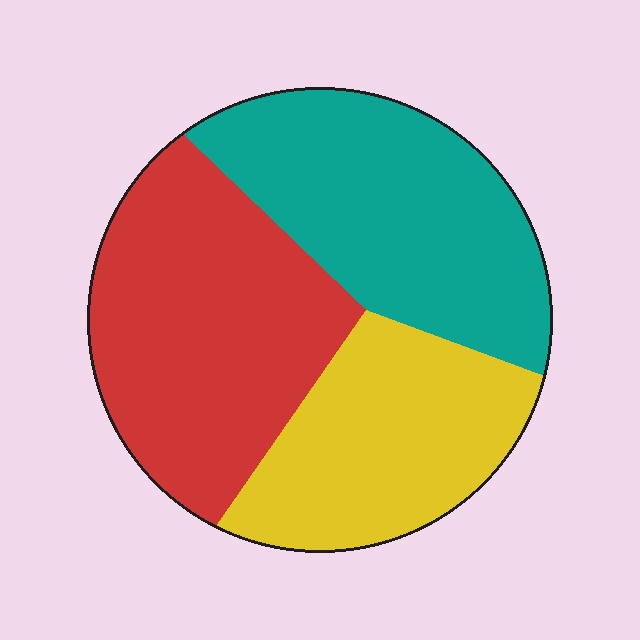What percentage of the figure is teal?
Teal covers about 35% of the figure.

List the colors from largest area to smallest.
From largest to smallest: red, teal, yellow.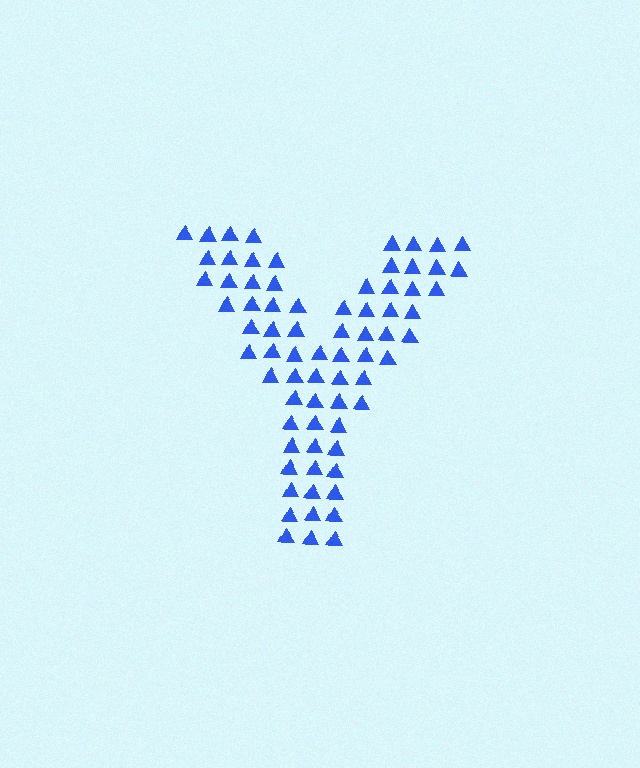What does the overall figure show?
The overall figure shows the letter Y.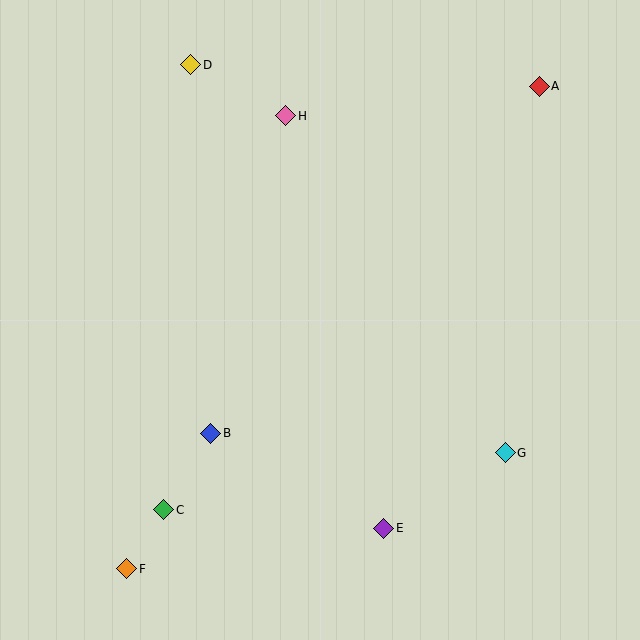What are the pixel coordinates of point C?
Point C is at (164, 510).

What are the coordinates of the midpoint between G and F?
The midpoint between G and F is at (316, 511).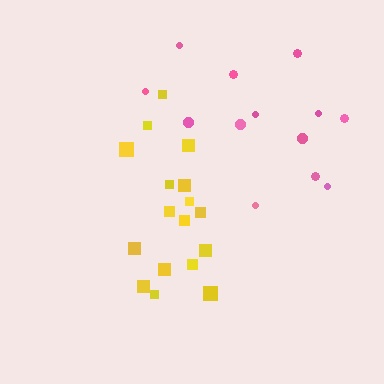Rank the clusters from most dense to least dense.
yellow, pink.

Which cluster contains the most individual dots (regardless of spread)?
Yellow (17).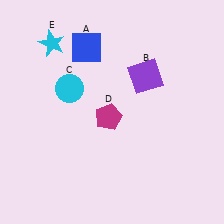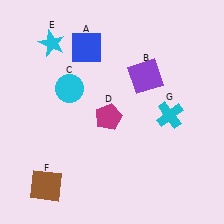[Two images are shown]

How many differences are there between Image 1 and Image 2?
There are 2 differences between the two images.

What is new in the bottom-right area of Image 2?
A cyan cross (G) was added in the bottom-right area of Image 2.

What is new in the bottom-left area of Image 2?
A brown square (F) was added in the bottom-left area of Image 2.